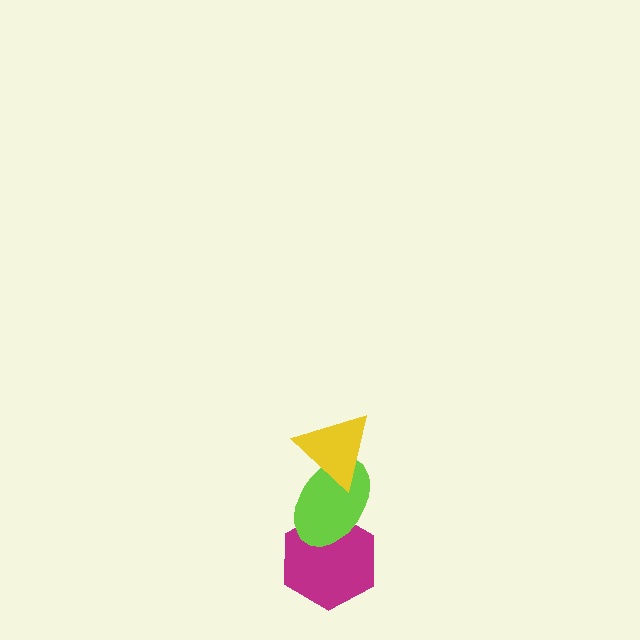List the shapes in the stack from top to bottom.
From top to bottom: the yellow triangle, the lime ellipse, the magenta hexagon.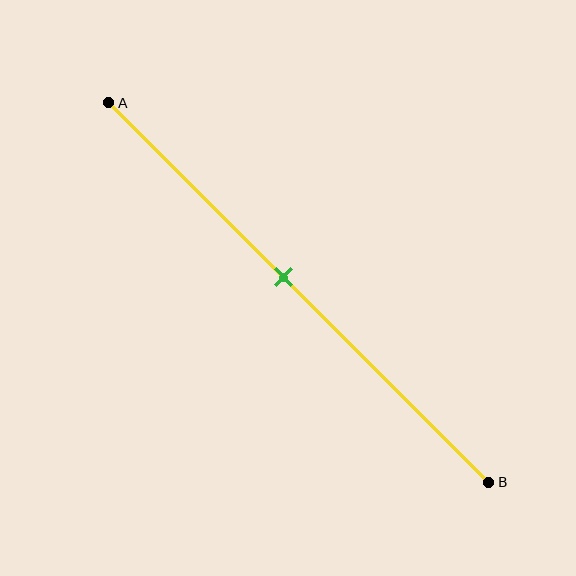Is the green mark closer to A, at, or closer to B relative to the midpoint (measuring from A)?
The green mark is closer to point A than the midpoint of segment AB.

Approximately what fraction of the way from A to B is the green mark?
The green mark is approximately 45% of the way from A to B.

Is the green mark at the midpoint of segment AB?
No, the mark is at about 45% from A, not at the 50% midpoint.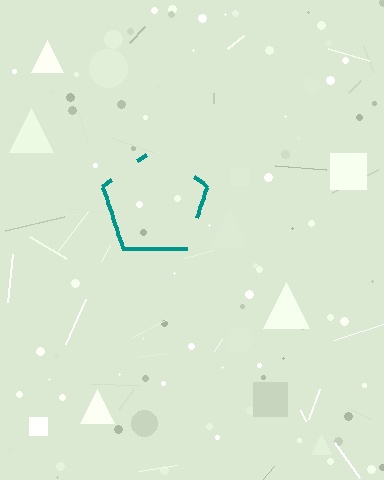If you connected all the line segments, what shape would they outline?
They would outline a pentagon.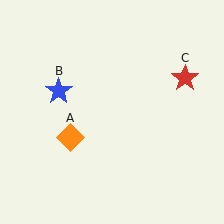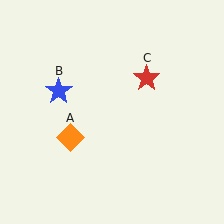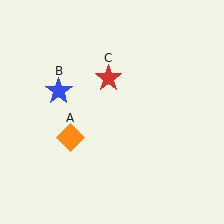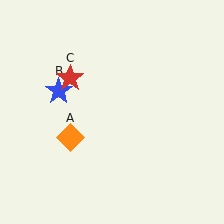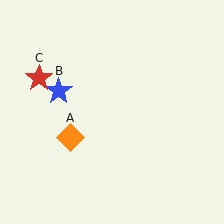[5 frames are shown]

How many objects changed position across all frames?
1 object changed position: red star (object C).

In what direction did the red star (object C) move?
The red star (object C) moved left.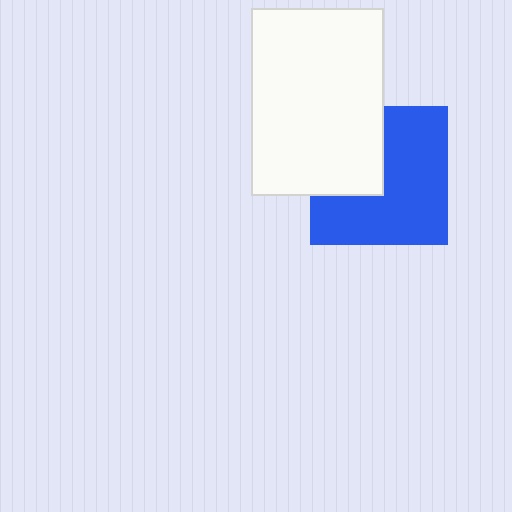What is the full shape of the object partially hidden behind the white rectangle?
The partially hidden object is a blue square.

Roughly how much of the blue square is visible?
Most of it is visible (roughly 66%).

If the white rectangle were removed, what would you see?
You would see the complete blue square.